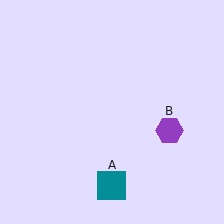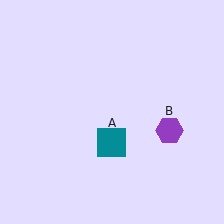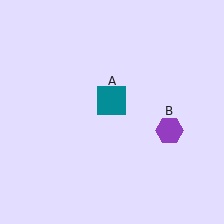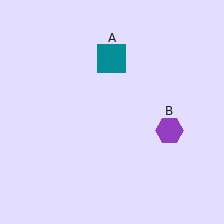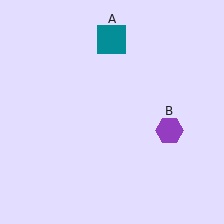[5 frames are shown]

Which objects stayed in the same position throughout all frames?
Purple hexagon (object B) remained stationary.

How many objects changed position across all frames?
1 object changed position: teal square (object A).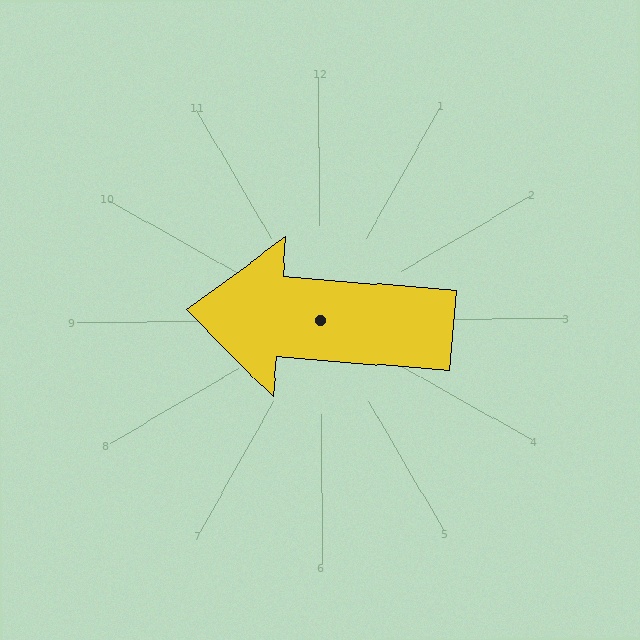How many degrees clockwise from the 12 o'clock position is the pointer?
Approximately 275 degrees.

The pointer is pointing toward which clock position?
Roughly 9 o'clock.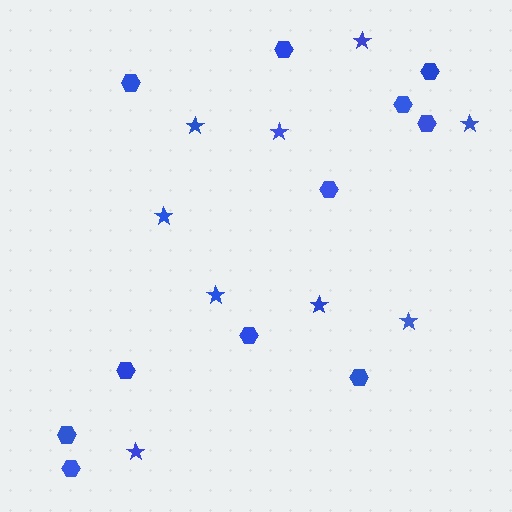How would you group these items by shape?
There are 2 groups: one group of hexagons (11) and one group of stars (9).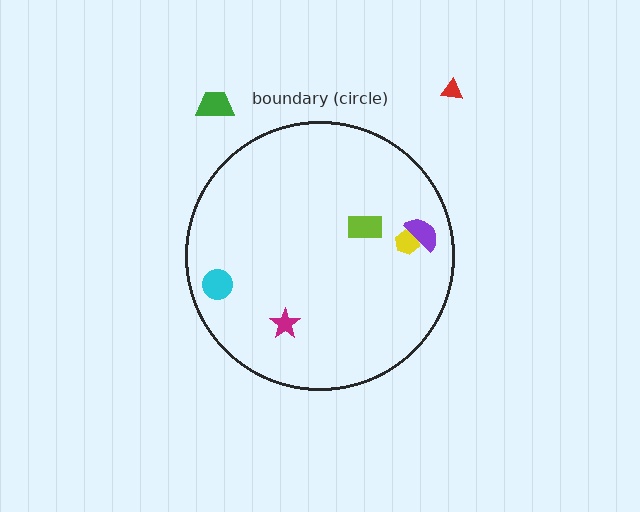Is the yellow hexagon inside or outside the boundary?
Inside.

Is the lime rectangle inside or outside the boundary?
Inside.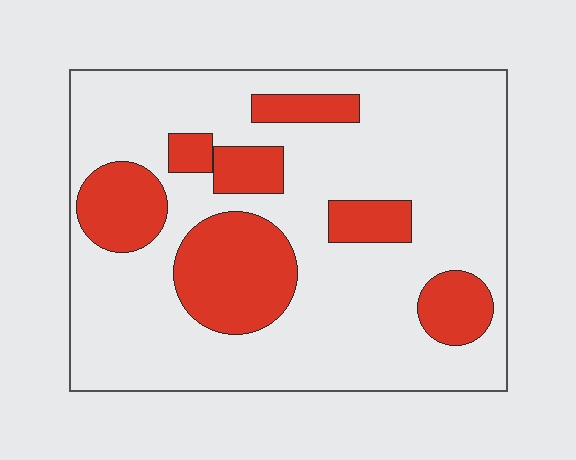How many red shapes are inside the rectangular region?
7.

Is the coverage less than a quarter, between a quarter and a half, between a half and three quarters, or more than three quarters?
Less than a quarter.